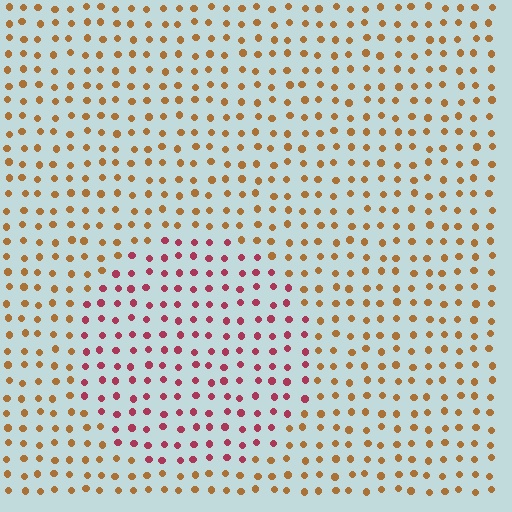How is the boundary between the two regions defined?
The boundary is defined purely by a slight shift in hue (about 47 degrees). Spacing, size, and orientation are identical on both sides.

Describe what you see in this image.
The image is filled with small brown elements in a uniform arrangement. A circle-shaped region is visible where the elements are tinted to a slightly different hue, forming a subtle color boundary.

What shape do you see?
I see a circle.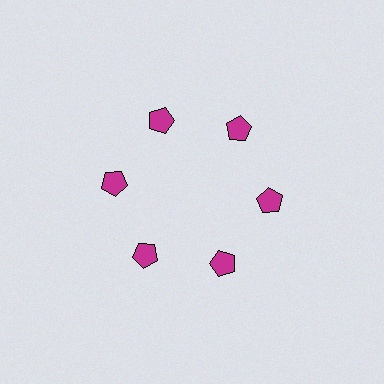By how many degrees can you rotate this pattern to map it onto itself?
The pattern maps onto itself every 60 degrees of rotation.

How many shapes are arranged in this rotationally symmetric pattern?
There are 6 shapes, arranged in 6 groups of 1.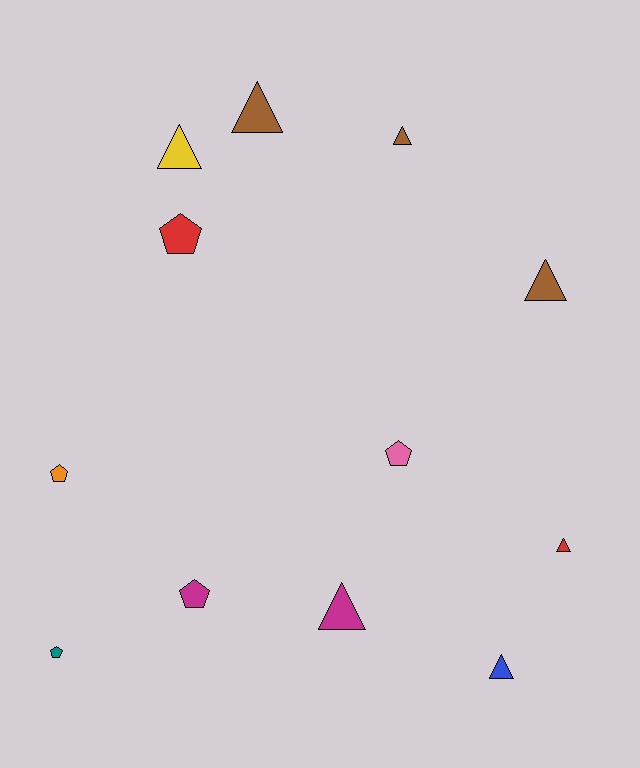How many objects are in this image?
There are 12 objects.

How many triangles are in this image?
There are 7 triangles.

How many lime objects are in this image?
There are no lime objects.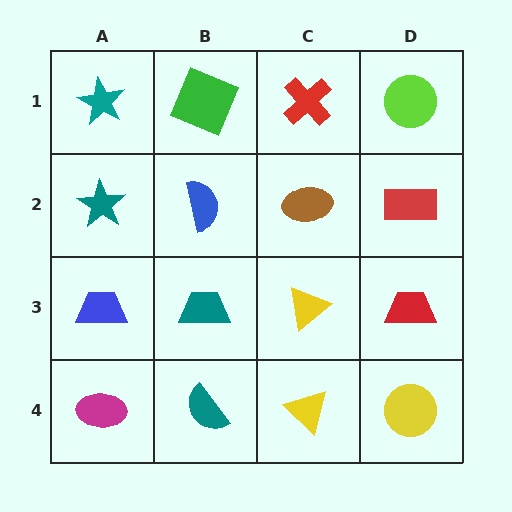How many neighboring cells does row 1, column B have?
3.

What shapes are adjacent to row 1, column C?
A brown ellipse (row 2, column C), a green square (row 1, column B), a lime circle (row 1, column D).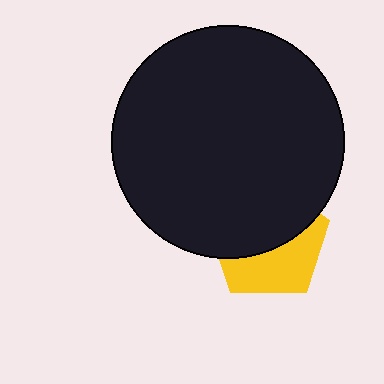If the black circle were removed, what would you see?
You would see the complete yellow pentagon.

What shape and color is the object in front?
The object in front is a black circle.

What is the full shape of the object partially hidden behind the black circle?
The partially hidden object is a yellow pentagon.